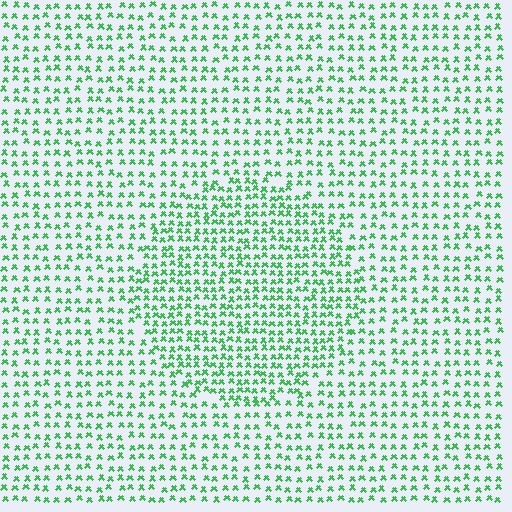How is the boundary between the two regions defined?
The boundary is defined by a change in element density (approximately 1.6x ratio). All elements are the same color, size, and shape.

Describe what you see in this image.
The image contains small green elements arranged at two different densities. A circle-shaped region is visible where the elements are more densely packed than the surrounding area.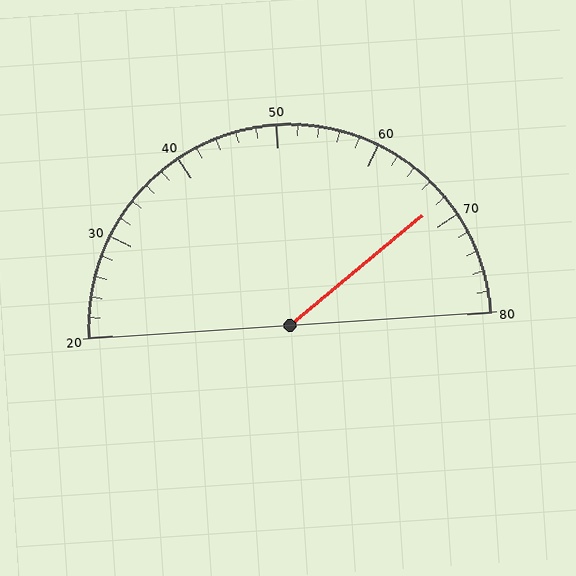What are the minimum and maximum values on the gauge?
The gauge ranges from 20 to 80.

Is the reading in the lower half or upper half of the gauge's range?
The reading is in the upper half of the range (20 to 80).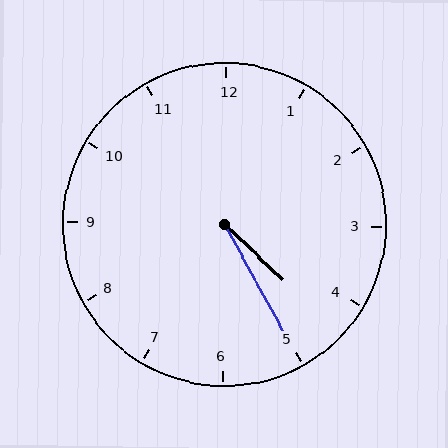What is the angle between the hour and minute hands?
Approximately 18 degrees.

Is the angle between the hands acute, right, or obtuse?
It is acute.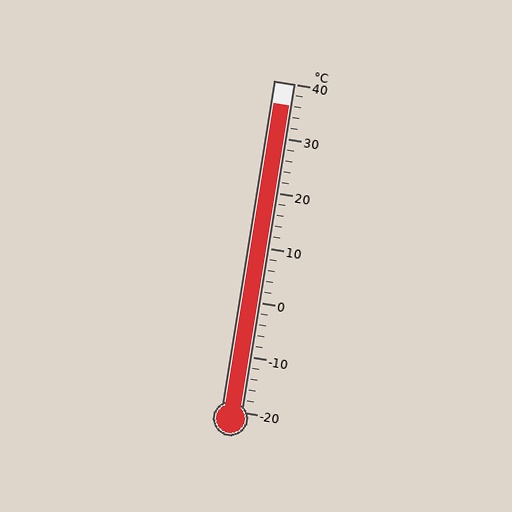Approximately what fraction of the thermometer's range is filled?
The thermometer is filled to approximately 95% of its range.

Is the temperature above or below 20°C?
The temperature is above 20°C.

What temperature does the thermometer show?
The thermometer shows approximately 36°C.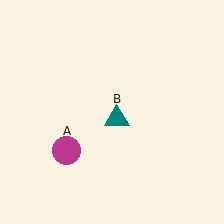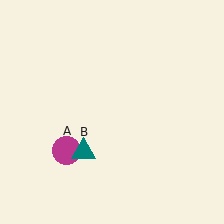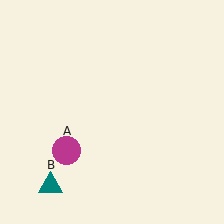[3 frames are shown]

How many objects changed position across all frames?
1 object changed position: teal triangle (object B).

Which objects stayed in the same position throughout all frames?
Magenta circle (object A) remained stationary.